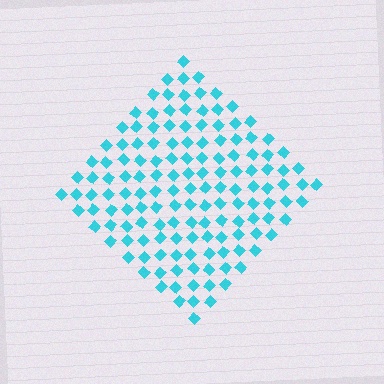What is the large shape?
The large shape is a diamond.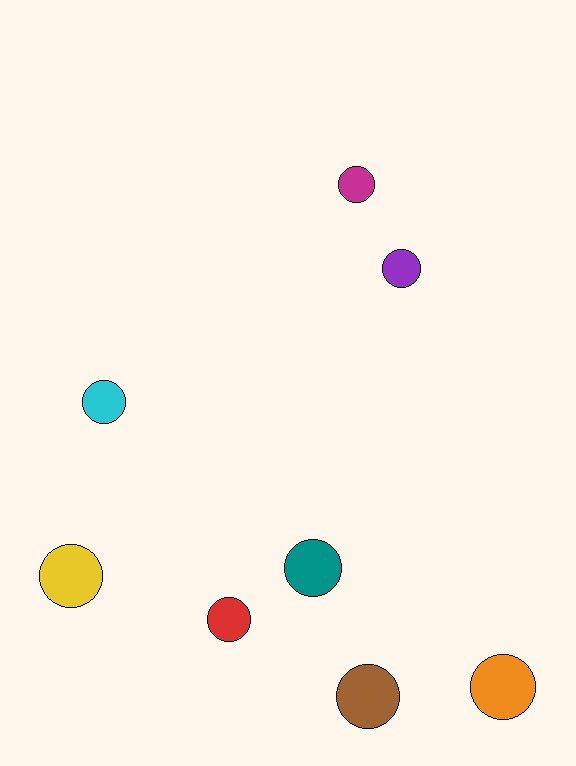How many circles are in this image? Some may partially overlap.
There are 8 circles.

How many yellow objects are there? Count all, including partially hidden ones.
There is 1 yellow object.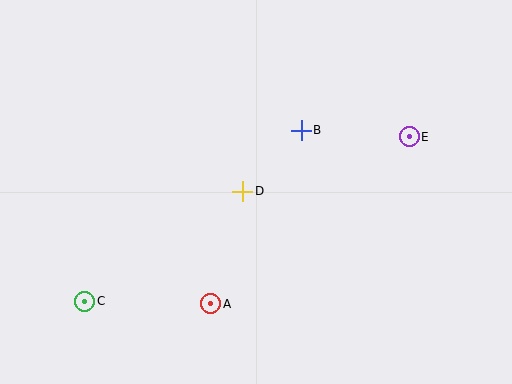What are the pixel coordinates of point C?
Point C is at (85, 301).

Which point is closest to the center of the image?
Point D at (243, 191) is closest to the center.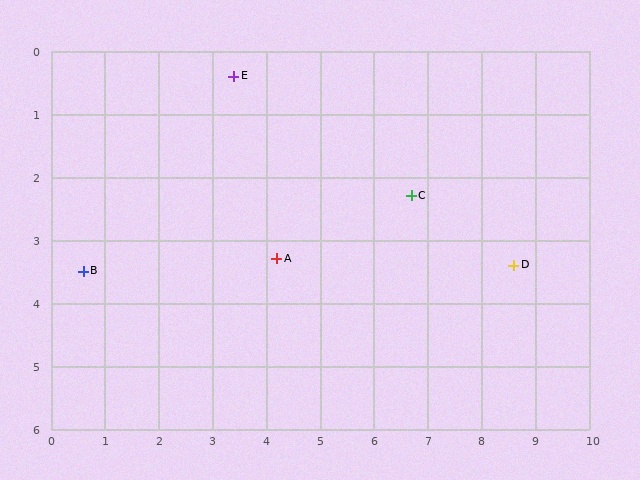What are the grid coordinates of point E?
Point E is at approximately (3.4, 0.4).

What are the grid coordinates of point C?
Point C is at approximately (6.7, 2.3).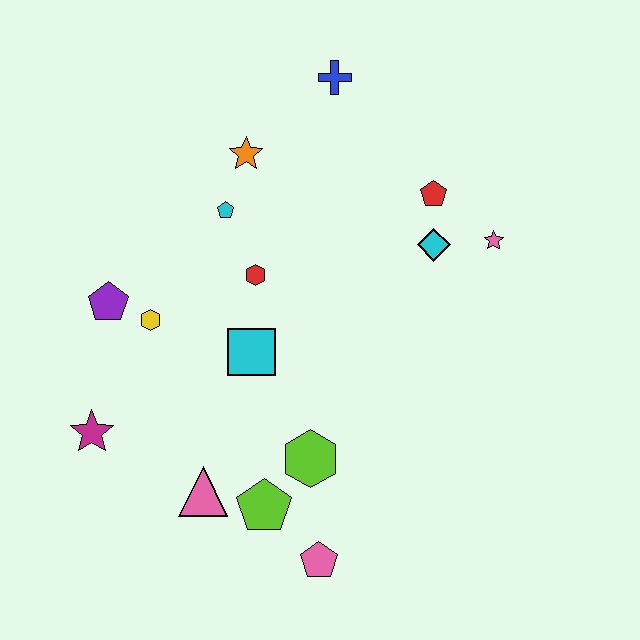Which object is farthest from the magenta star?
The pink star is farthest from the magenta star.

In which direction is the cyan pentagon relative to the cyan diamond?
The cyan pentagon is to the left of the cyan diamond.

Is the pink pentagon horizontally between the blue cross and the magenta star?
Yes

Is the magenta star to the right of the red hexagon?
No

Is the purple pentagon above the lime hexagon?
Yes